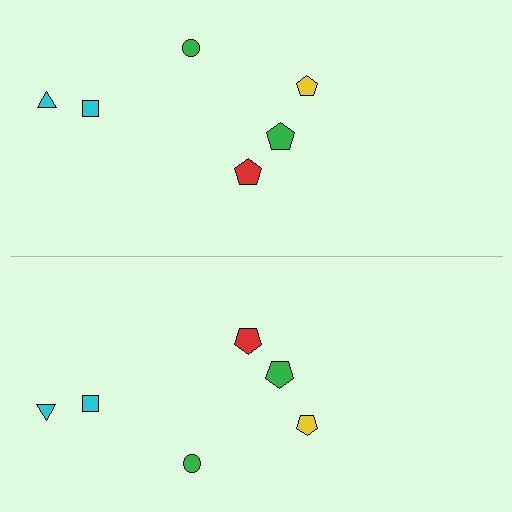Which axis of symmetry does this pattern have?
The pattern has a horizontal axis of symmetry running through the center of the image.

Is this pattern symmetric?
Yes, this pattern has bilateral (reflection) symmetry.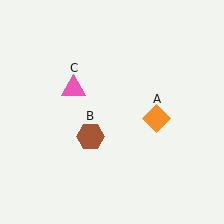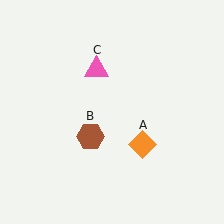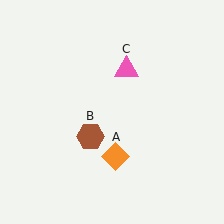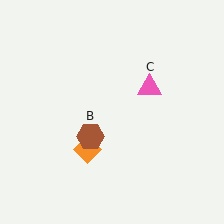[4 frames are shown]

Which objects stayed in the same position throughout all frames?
Brown hexagon (object B) remained stationary.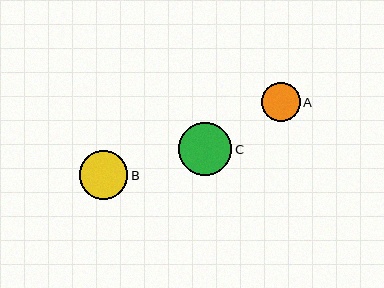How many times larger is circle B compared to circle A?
Circle B is approximately 1.3 times the size of circle A.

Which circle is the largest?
Circle C is the largest with a size of approximately 53 pixels.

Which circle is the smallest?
Circle A is the smallest with a size of approximately 39 pixels.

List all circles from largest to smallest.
From largest to smallest: C, B, A.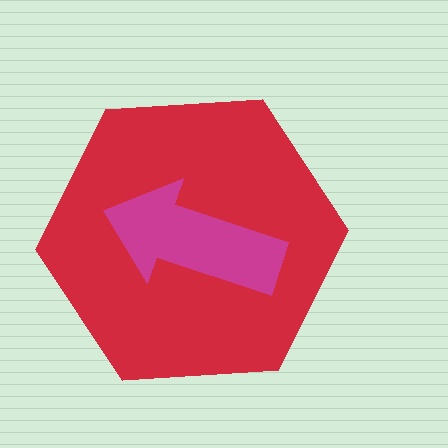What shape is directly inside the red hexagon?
The magenta arrow.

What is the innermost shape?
The magenta arrow.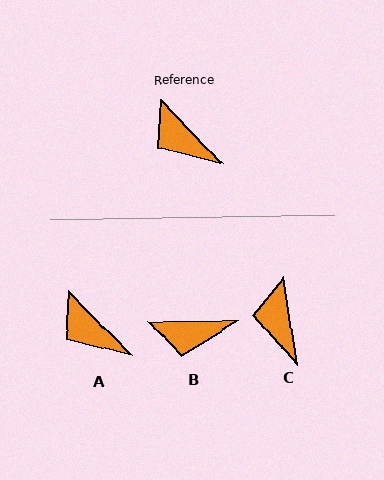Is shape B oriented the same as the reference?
No, it is off by about 46 degrees.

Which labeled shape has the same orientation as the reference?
A.